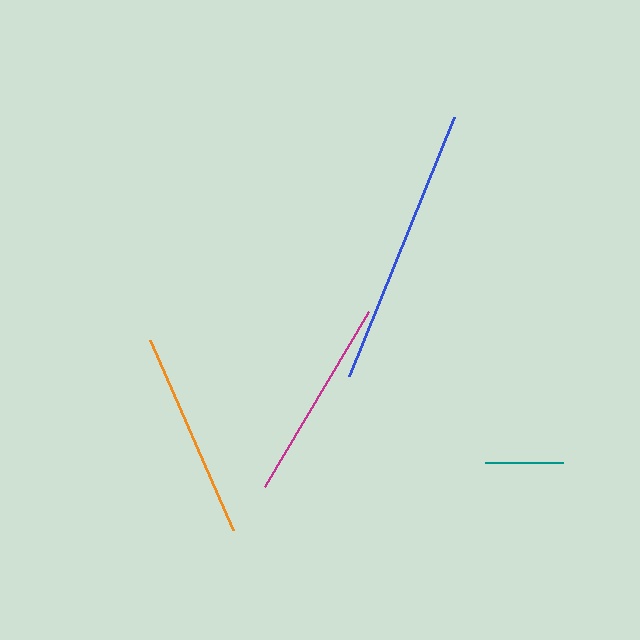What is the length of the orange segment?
The orange segment is approximately 207 pixels long.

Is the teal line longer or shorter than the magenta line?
The magenta line is longer than the teal line.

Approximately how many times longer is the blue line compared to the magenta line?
The blue line is approximately 1.4 times the length of the magenta line.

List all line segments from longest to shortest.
From longest to shortest: blue, orange, magenta, teal.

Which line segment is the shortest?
The teal line is the shortest at approximately 78 pixels.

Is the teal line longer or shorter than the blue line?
The blue line is longer than the teal line.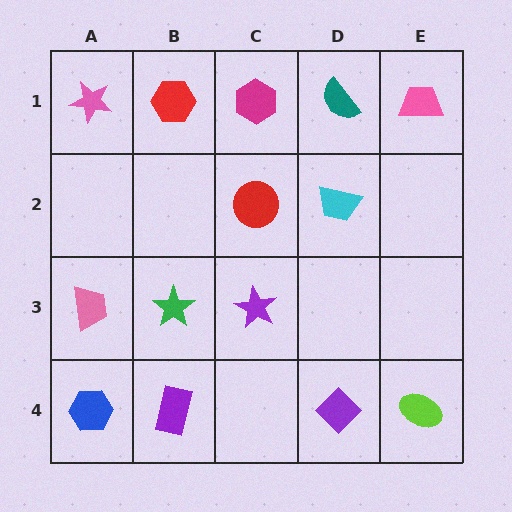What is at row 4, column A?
A blue hexagon.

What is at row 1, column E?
A pink trapezoid.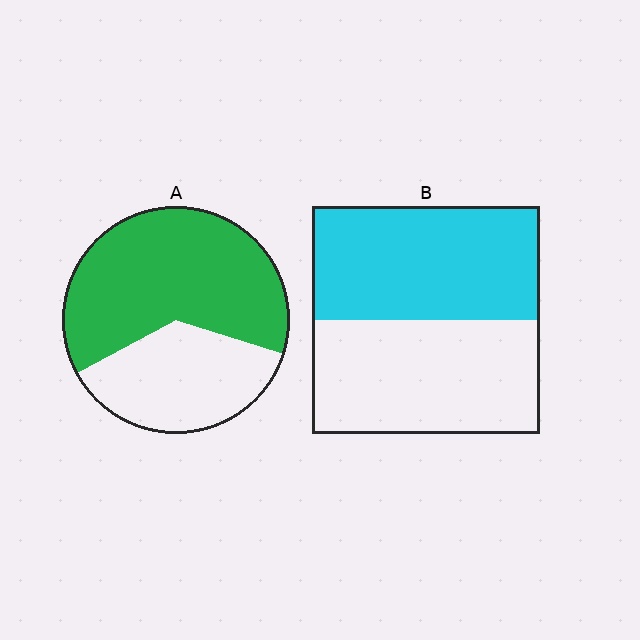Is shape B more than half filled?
Roughly half.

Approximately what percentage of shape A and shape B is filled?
A is approximately 65% and B is approximately 50%.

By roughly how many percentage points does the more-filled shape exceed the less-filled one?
By roughly 15 percentage points (A over B).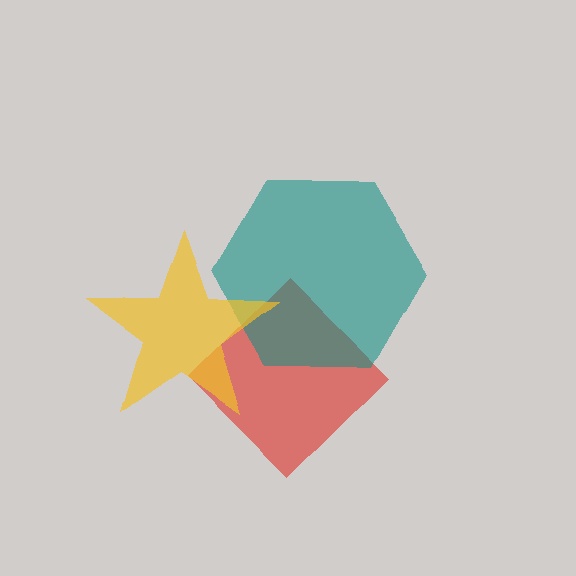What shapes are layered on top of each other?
The layered shapes are: a red diamond, a teal hexagon, a yellow star.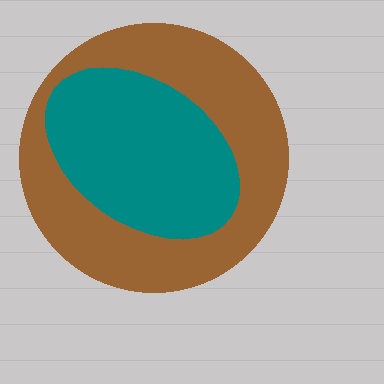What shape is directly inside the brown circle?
The teal ellipse.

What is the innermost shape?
The teal ellipse.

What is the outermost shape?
The brown circle.